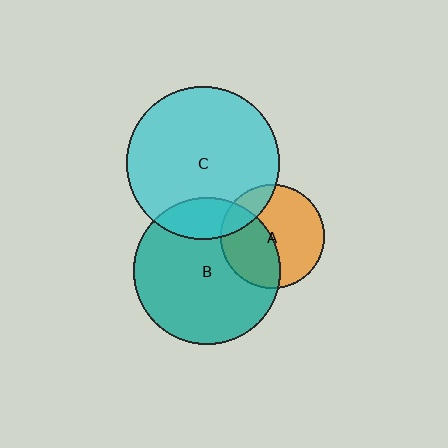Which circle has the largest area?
Circle C (cyan).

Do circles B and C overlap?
Yes.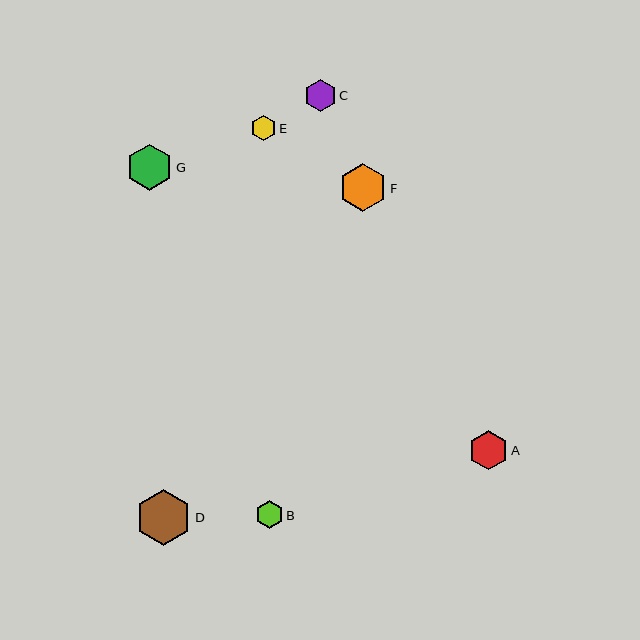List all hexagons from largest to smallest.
From largest to smallest: D, F, G, A, C, B, E.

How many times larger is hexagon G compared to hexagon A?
Hexagon G is approximately 1.2 times the size of hexagon A.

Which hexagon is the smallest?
Hexagon E is the smallest with a size of approximately 26 pixels.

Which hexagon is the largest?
Hexagon D is the largest with a size of approximately 56 pixels.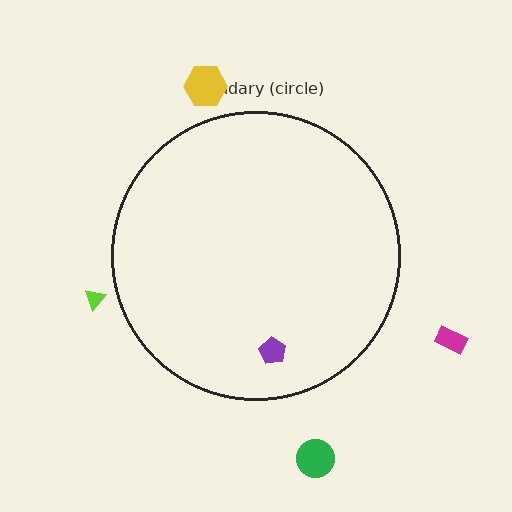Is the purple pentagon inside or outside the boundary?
Inside.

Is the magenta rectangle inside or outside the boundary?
Outside.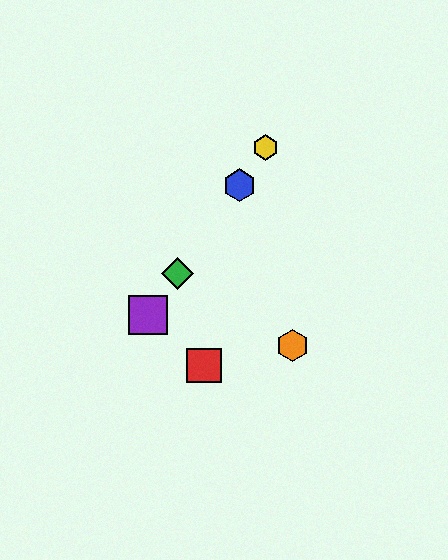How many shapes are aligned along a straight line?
4 shapes (the blue hexagon, the green diamond, the yellow hexagon, the purple square) are aligned along a straight line.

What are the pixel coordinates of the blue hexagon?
The blue hexagon is at (239, 185).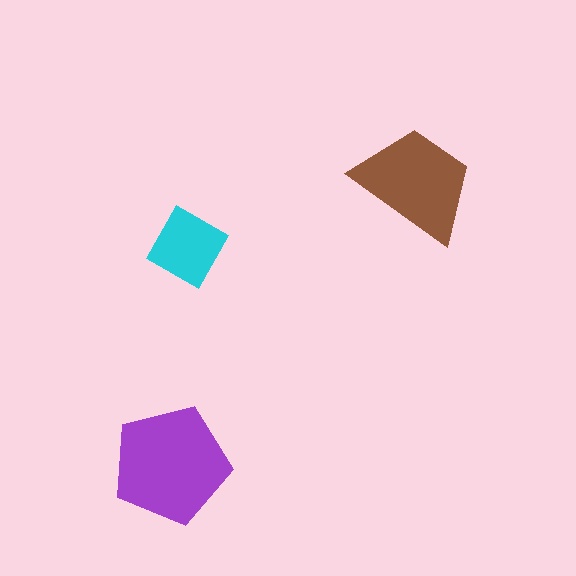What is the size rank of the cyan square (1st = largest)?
3rd.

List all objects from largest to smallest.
The purple pentagon, the brown trapezoid, the cyan square.